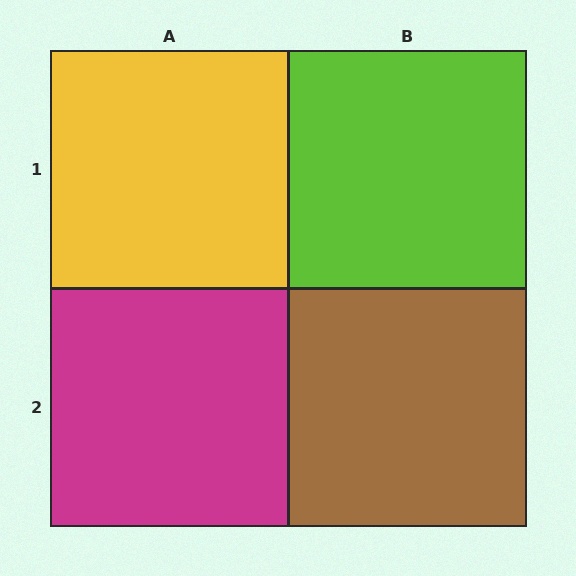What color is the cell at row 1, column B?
Lime.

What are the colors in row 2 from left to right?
Magenta, brown.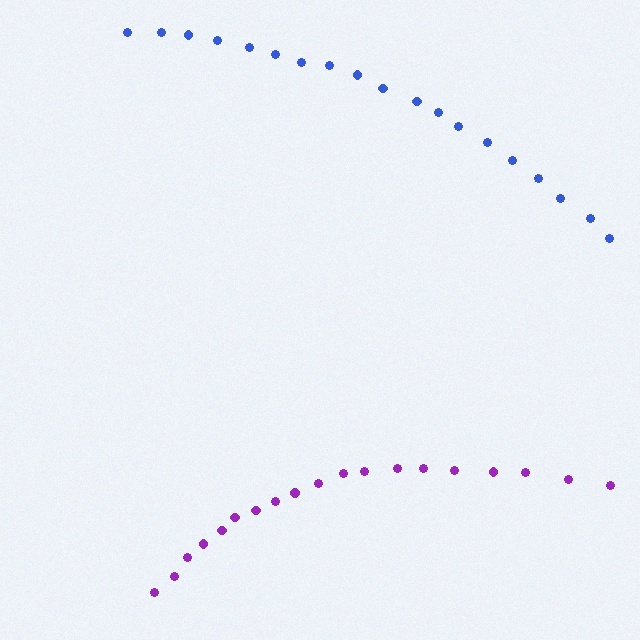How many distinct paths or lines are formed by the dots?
There are 2 distinct paths.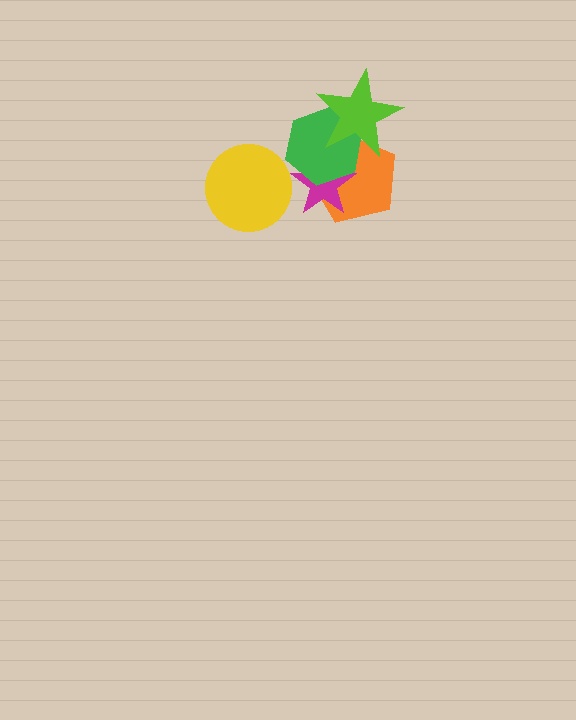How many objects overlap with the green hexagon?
3 objects overlap with the green hexagon.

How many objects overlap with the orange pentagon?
3 objects overlap with the orange pentagon.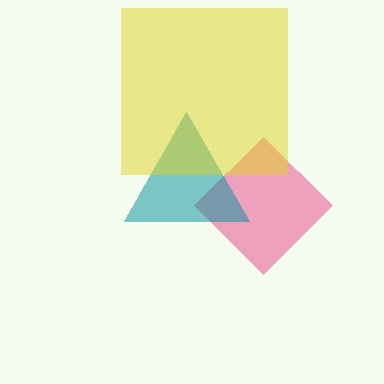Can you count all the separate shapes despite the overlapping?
Yes, there are 3 separate shapes.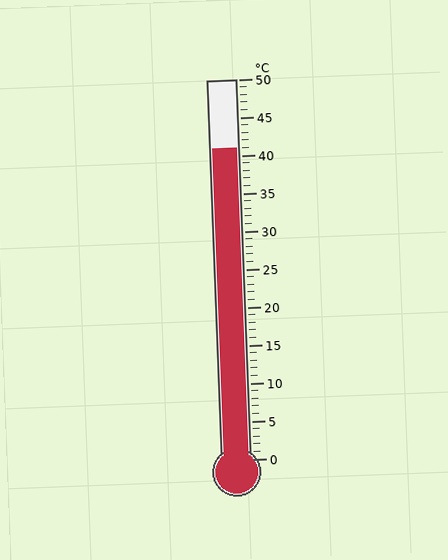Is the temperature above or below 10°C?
The temperature is above 10°C.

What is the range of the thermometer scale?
The thermometer scale ranges from 0°C to 50°C.